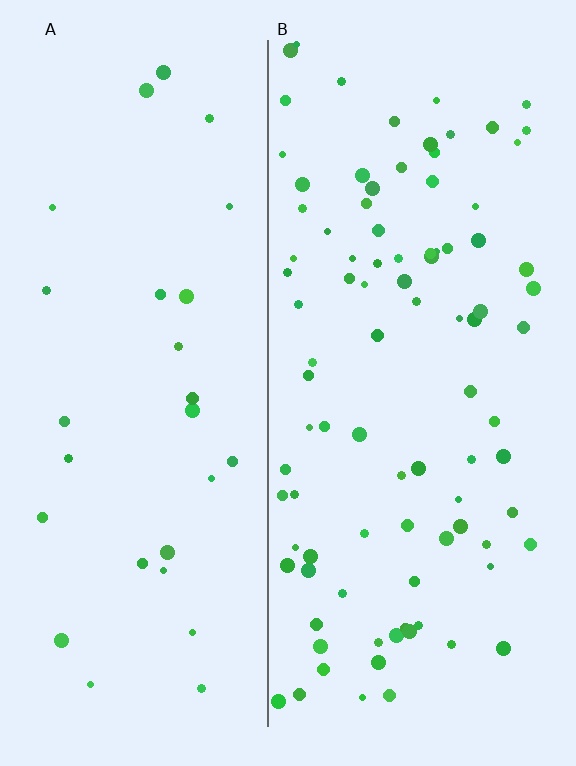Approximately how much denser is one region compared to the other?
Approximately 3.3× — region B over region A.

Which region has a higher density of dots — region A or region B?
B (the right).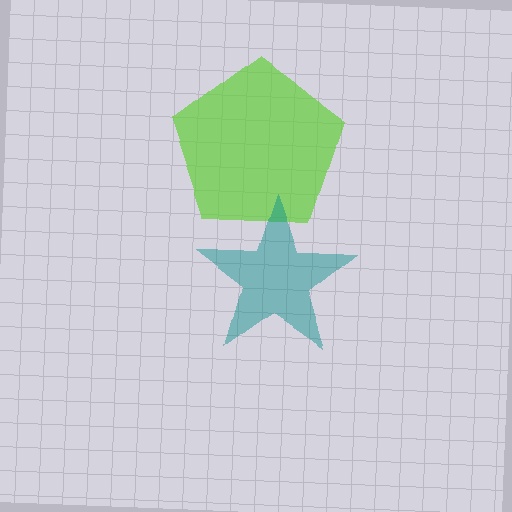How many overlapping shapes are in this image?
There are 2 overlapping shapes in the image.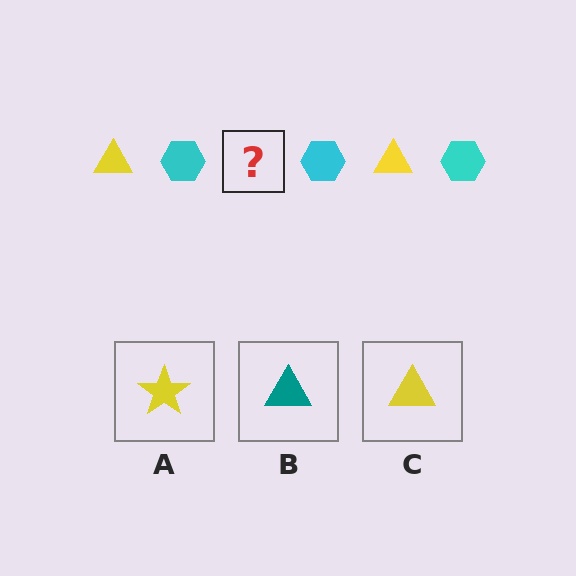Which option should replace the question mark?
Option C.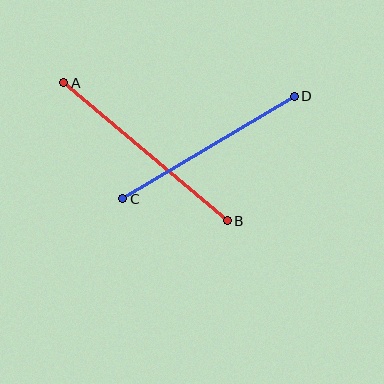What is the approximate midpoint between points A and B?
The midpoint is at approximately (145, 152) pixels.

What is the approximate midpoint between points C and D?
The midpoint is at approximately (208, 147) pixels.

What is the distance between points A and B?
The distance is approximately 214 pixels.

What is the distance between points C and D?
The distance is approximately 200 pixels.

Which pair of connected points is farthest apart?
Points A and B are farthest apart.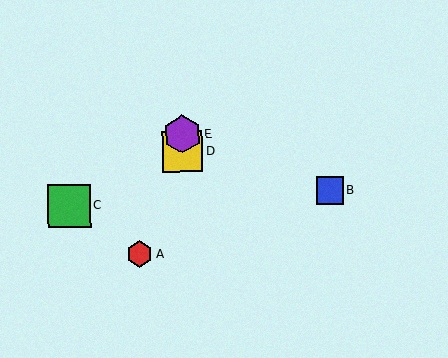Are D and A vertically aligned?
No, D is at x≈182 and A is at x≈139.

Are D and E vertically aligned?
Yes, both are at x≈182.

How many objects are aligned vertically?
2 objects (D, E) are aligned vertically.